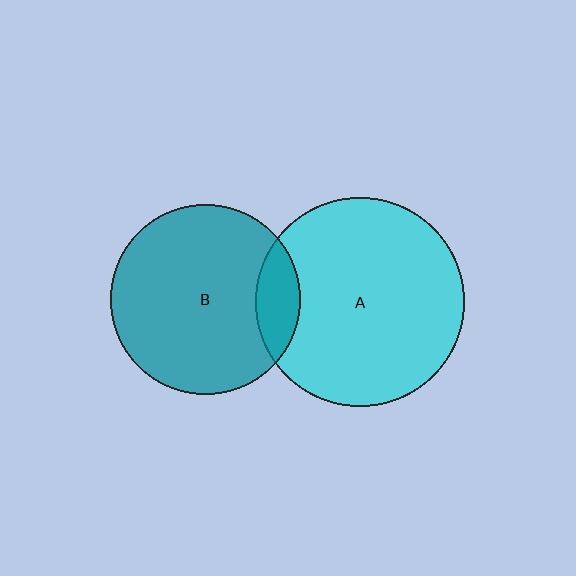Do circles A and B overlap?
Yes.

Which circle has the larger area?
Circle A (cyan).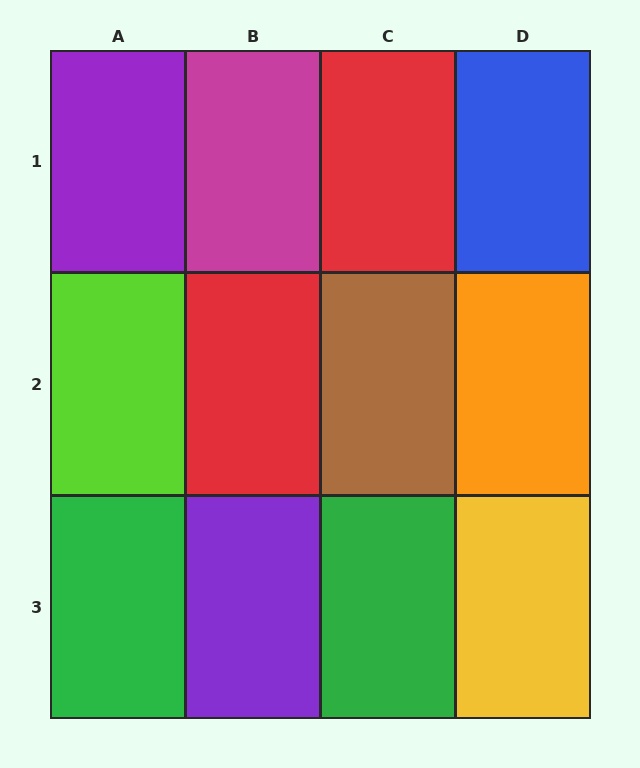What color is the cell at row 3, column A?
Green.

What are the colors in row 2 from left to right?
Lime, red, brown, orange.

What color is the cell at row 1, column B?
Magenta.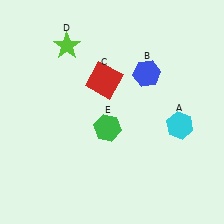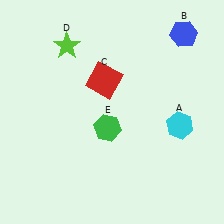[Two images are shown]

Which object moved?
The blue hexagon (B) moved up.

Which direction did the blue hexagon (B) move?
The blue hexagon (B) moved up.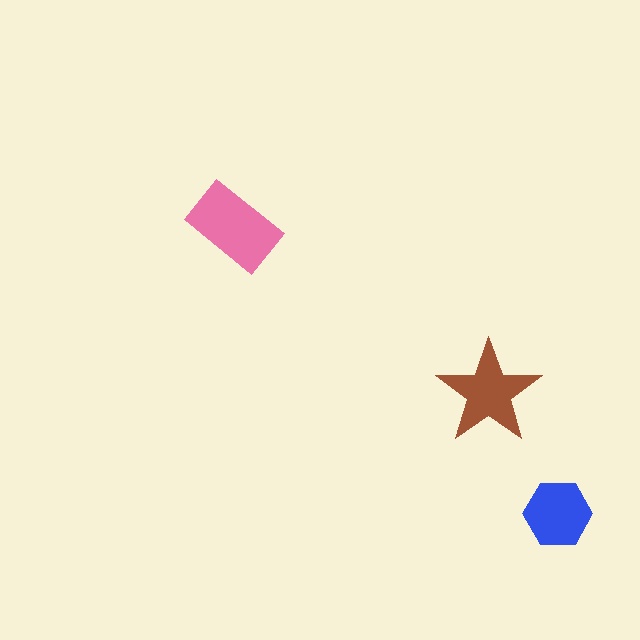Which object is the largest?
The pink rectangle.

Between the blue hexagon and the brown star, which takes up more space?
The brown star.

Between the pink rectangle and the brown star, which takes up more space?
The pink rectangle.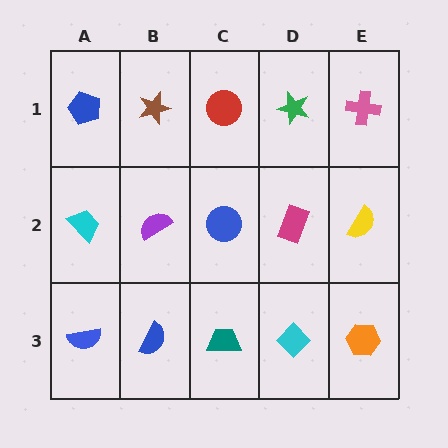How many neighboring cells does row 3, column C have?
3.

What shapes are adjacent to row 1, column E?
A yellow semicircle (row 2, column E), a green star (row 1, column D).